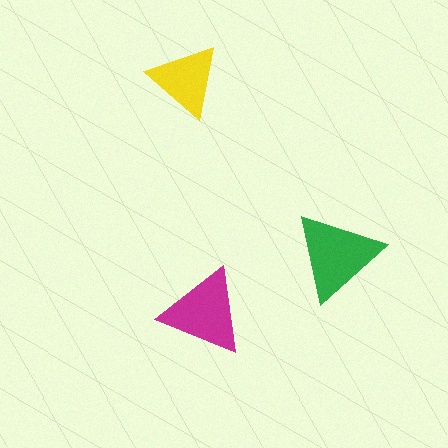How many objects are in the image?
There are 3 objects in the image.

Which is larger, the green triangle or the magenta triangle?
The green one.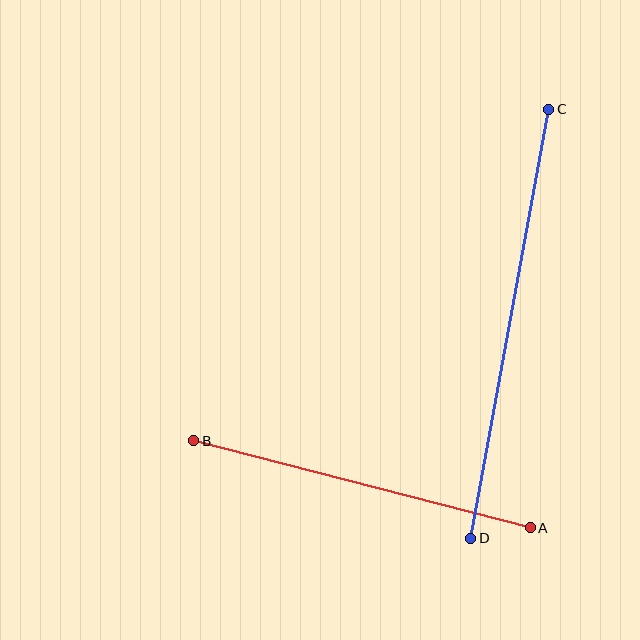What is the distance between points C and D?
The distance is approximately 436 pixels.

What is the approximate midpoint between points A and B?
The midpoint is at approximately (362, 484) pixels.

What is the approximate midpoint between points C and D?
The midpoint is at approximately (510, 324) pixels.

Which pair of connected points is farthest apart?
Points C and D are farthest apart.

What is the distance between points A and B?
The distance is approximately 348 pixels.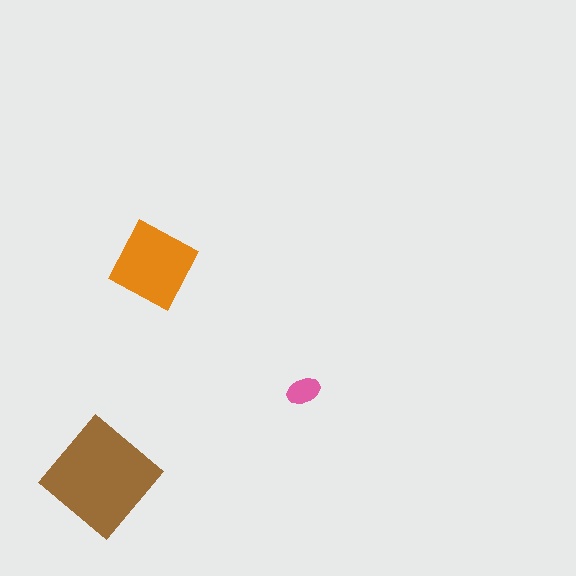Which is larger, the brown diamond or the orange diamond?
The brown diamond.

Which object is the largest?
The brown diamond.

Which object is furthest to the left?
The brown diamond is leftmost.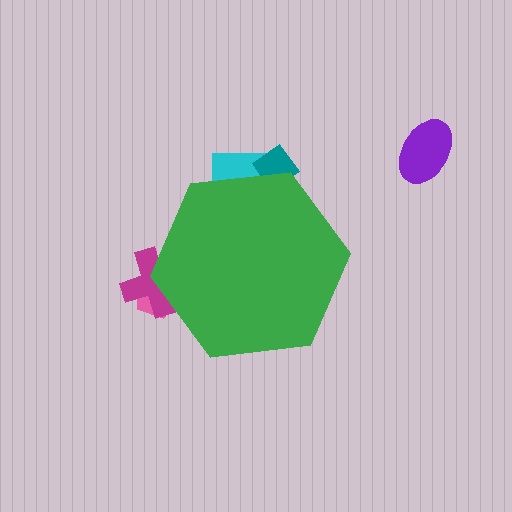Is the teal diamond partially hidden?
Yes, the teal diamond is partially hidden behind the green hexagon.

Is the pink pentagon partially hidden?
Yes, the pink pentagon is partially hidden behind the green hexagon.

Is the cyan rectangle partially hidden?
Yes, the cyan rectangle is partially hidden behind the green hexagon.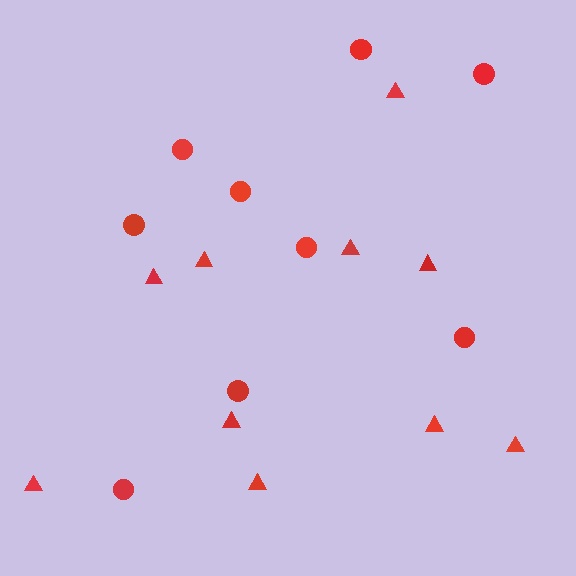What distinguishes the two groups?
There are 2 groups: one group of circles (9) and one group of triangles (10).